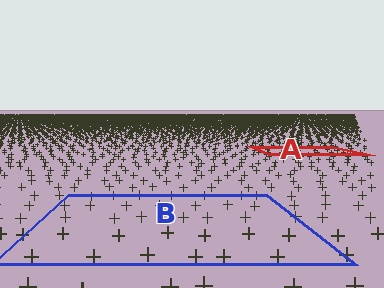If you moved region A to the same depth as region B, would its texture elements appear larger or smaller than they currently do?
They would appear larger. At a closer depth, the same texture elements are projected at a bigger on-screen size.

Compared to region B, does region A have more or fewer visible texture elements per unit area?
Region A has more texture elements per unit area — they are packed more densely because it is farther away.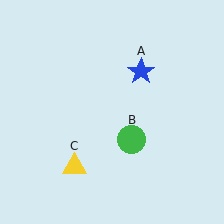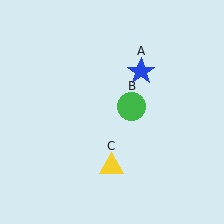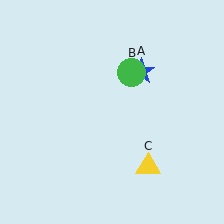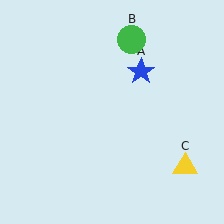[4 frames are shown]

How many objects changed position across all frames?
2 objects changed position: green circle (object B), yellow triangle (object C).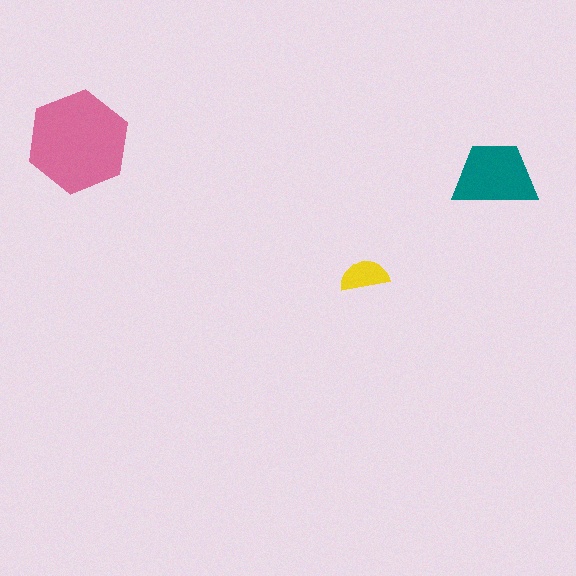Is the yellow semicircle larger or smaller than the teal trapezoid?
Smaller.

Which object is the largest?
The pink hexagon.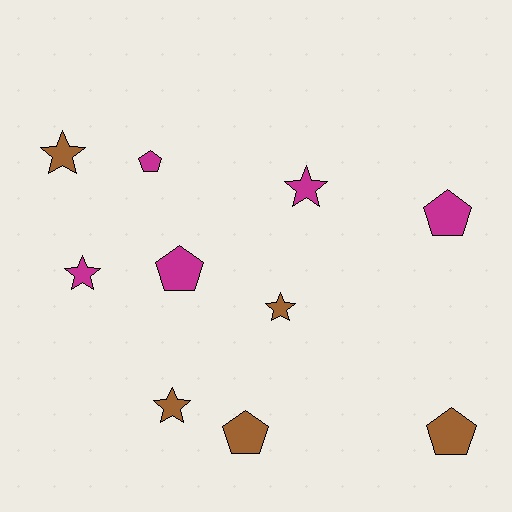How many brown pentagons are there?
There are 2 brown pentagons.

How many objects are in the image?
There are 10 objects.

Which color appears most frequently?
Magenta, with 5 objects.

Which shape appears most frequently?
Star, with 5 objects.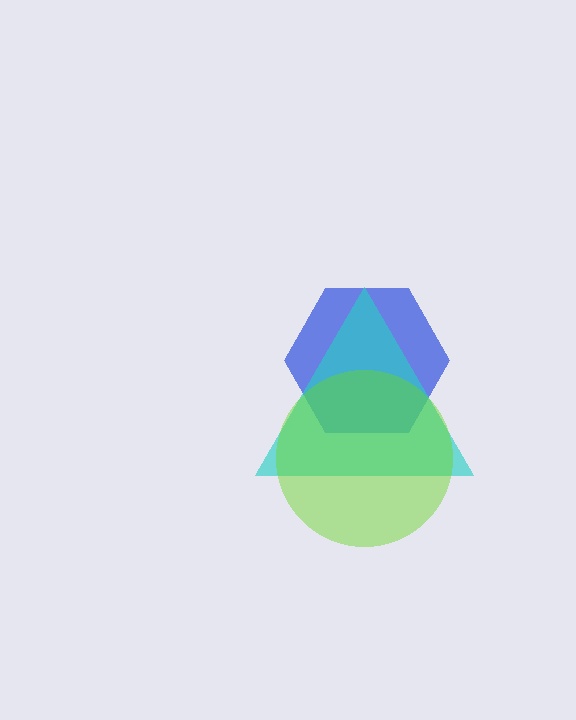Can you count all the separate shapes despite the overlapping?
Yes, there are 3 separate shapes.